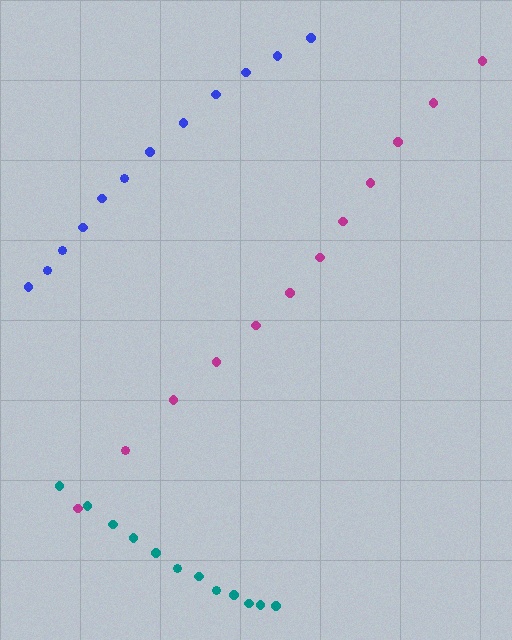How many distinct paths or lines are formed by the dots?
There are 3 distinct paths.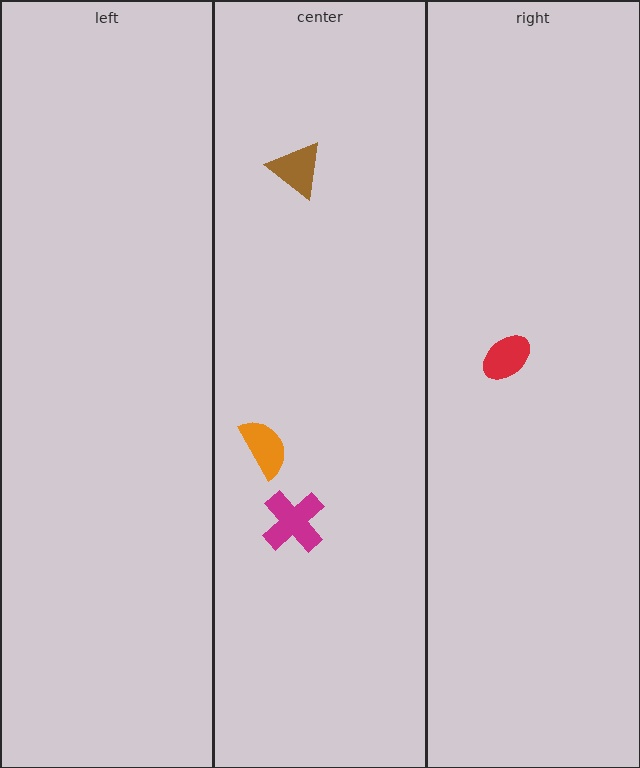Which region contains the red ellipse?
The right region.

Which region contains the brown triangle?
The center region.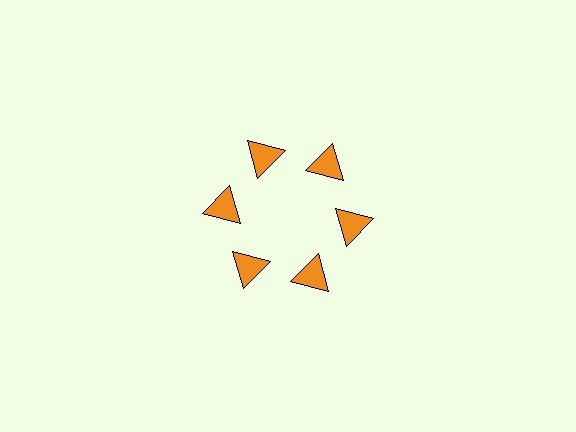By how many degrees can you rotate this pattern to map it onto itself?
The pattern maps onto itself every 60 degrees of rotation.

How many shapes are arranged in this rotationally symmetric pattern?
There are 6 shapes, arranged in 6 groups of 1.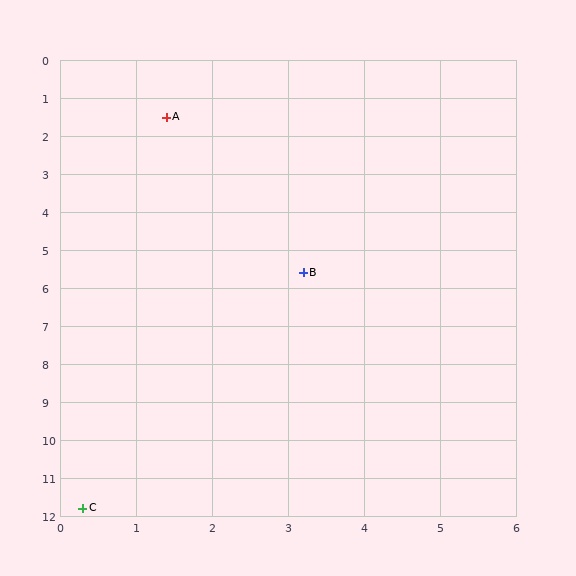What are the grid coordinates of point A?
Point A is at approximately (1.4, 1.5).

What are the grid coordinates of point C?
Point C is at approximately (0.3, 11.8).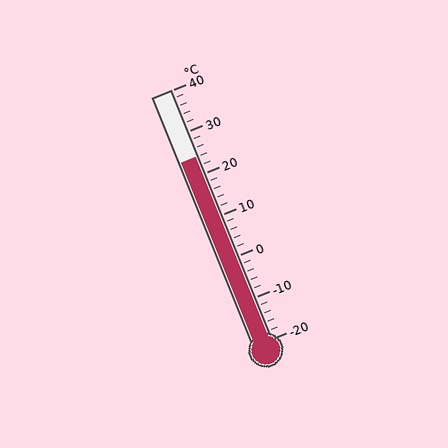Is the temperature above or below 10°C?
The temperature is above 10°C.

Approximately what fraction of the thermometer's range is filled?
The thermometer is filled to approximately 75% of its range.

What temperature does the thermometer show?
The thermometer shows approximately 24°C.